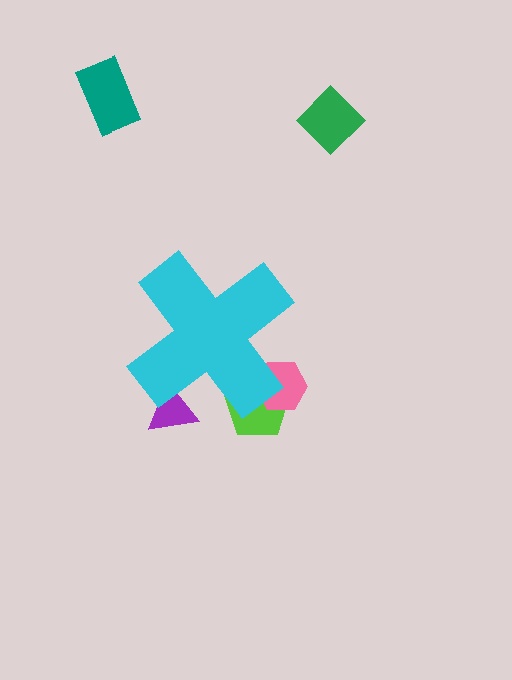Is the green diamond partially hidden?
No, the green diamond is fully visible.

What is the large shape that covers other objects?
A cyan cross.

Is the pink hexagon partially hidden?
Yes, the pink hexagon is partially hidden behind the cyan cross.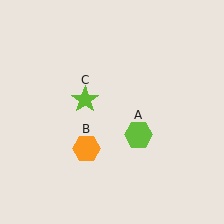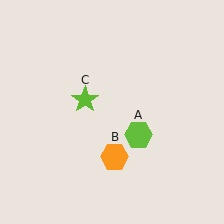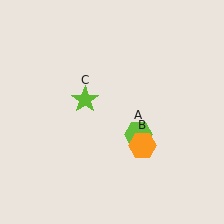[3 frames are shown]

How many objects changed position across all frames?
1 object changed position: orange hexagon (object B).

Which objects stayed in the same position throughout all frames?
Lime hexagon (object A) and lime star (object C) remained stationary.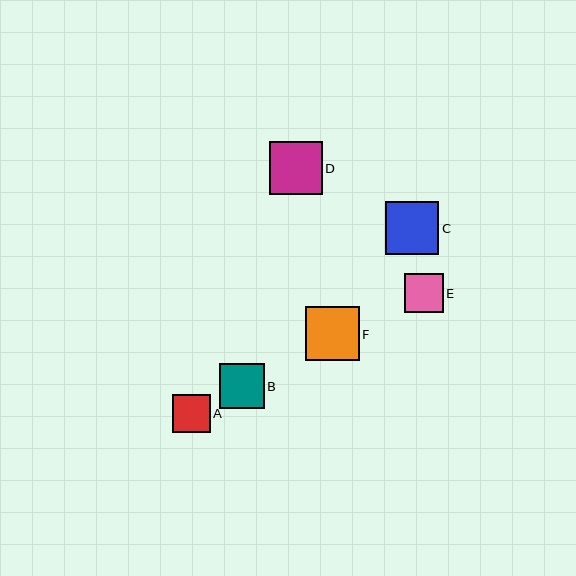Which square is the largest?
Square F is the largest with a size of approximately 54 pixels.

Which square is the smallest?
Square A is the smallest with a size of approximately 38 pixels.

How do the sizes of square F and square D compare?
Square F and square D are approximately the same size.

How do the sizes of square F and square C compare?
Square F and square C are approximately the same size.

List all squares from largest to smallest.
From largest to smallest: F, C, D, B, E, A.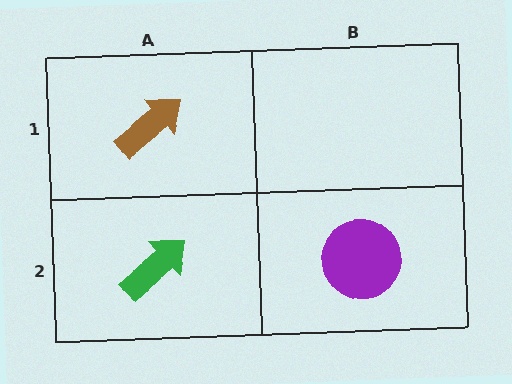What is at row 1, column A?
A brown arrow.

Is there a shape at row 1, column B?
No, that cell is empty.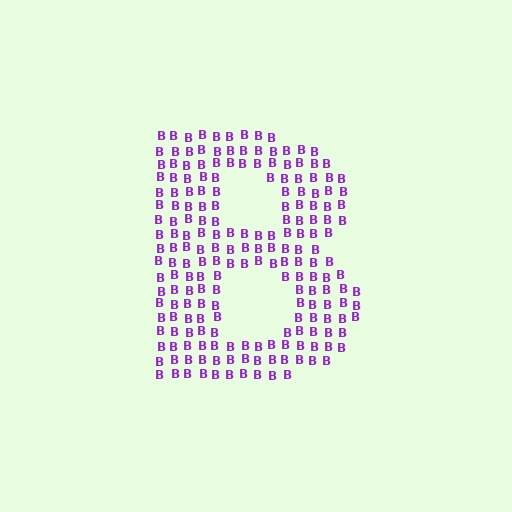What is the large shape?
The large shape is the letter B.